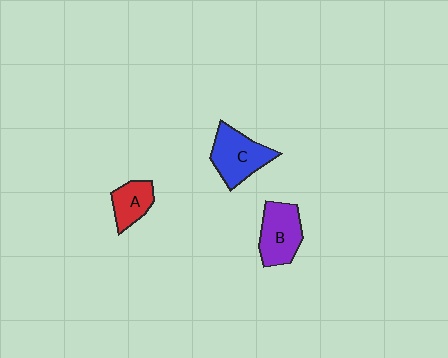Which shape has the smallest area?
Shape A (red).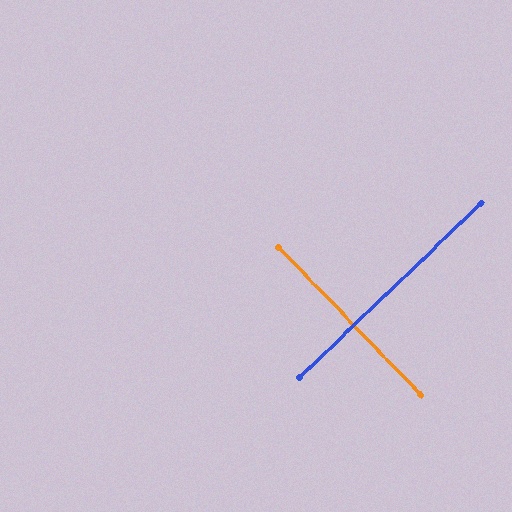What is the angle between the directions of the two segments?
Approximately 90 degrees.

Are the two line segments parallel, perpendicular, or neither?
Perpendicular — they meet at approximately 90°.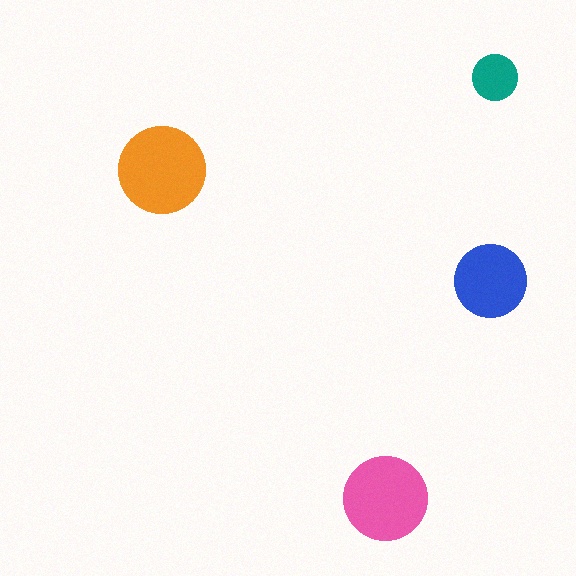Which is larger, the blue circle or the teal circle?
The blue one.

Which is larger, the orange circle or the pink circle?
The orange one.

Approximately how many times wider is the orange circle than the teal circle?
About 2 times wider.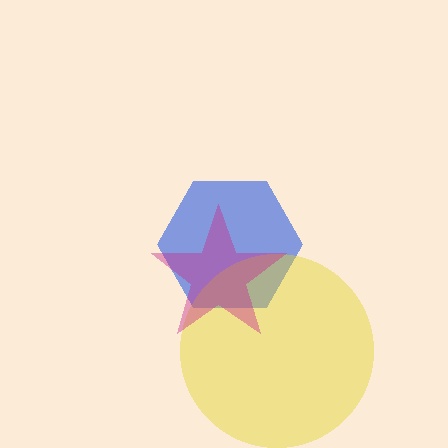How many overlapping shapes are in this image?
There are 3 overlapping shapes in the image.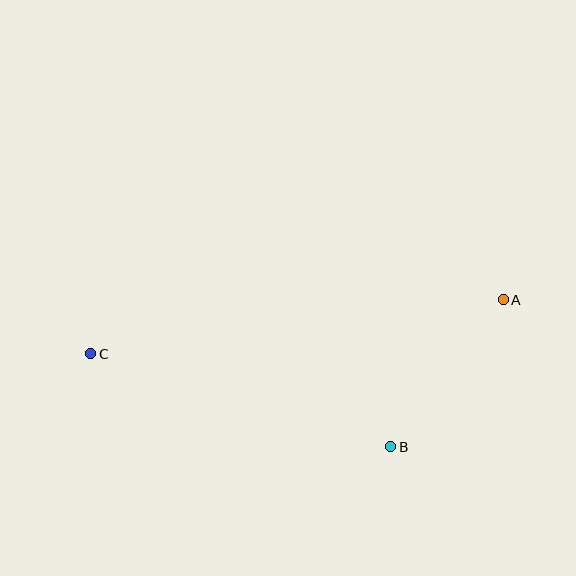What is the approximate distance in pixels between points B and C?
The distance between B and C is approximately 314 pixels.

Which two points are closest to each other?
Points A and B are closest to each other.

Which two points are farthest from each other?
Points A and C are farthest from each other.